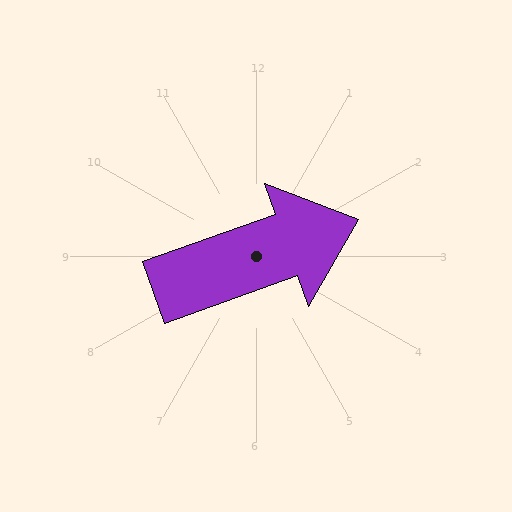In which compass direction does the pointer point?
East.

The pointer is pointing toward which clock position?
Roughly 2 o'clock.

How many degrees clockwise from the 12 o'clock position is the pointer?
Approximately 70 degrees.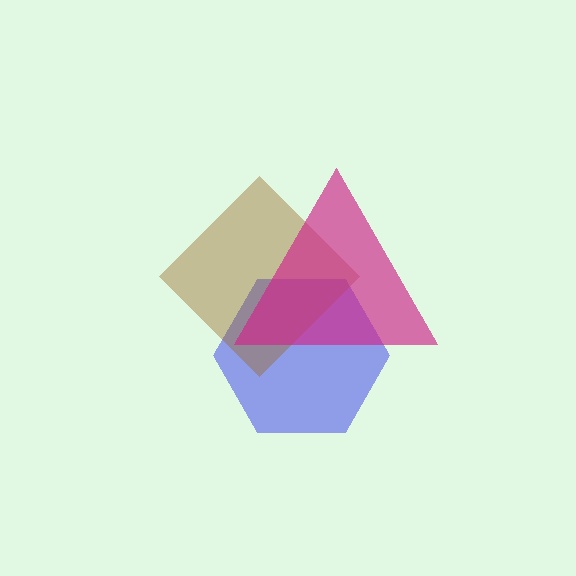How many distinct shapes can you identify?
There are 3 distinct shapes: a blue hexagon, a brown diamond, a magenta triangle.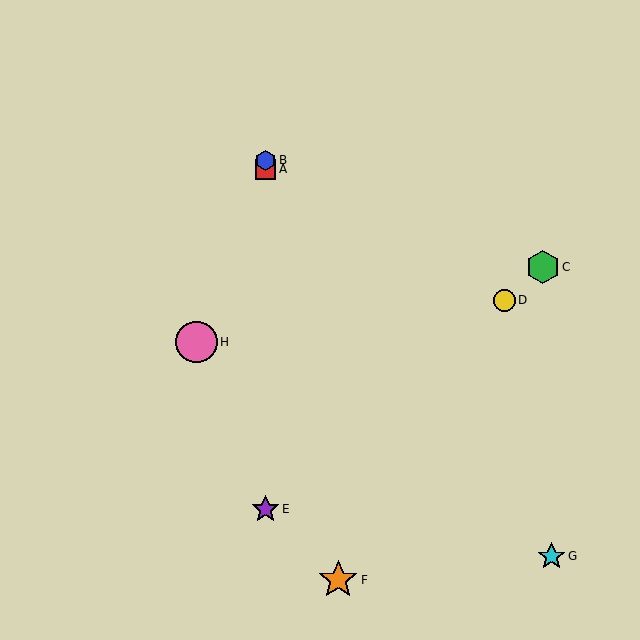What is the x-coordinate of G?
Object G is at x≈551.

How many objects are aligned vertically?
3 objects (A, B, E) are aligned vertically.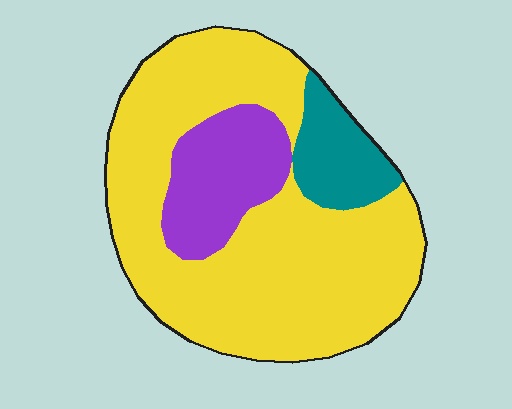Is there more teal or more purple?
Purple.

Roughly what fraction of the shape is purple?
Purple takes up about one sixth (1/6) of the shape.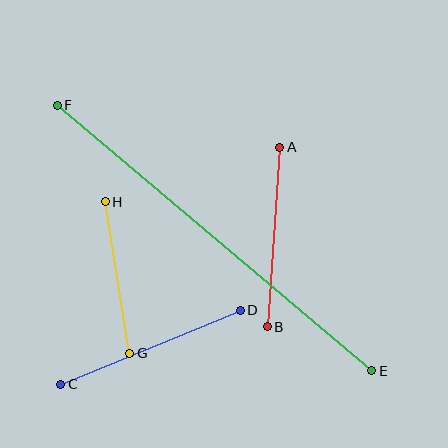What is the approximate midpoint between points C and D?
The midpoint is at approximately (150, 347) pixels.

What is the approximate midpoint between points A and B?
The midpoint is at approximately (273, 237) pixels.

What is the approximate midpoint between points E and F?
The midpoint is at approximately (214, 238) pixels.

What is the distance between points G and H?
The distance is approximately 154 pixels.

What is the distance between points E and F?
The distance is approximately 412 pixels.